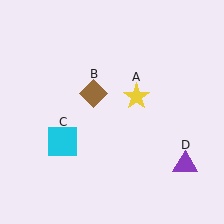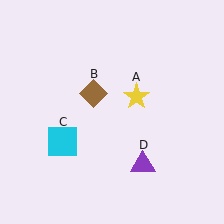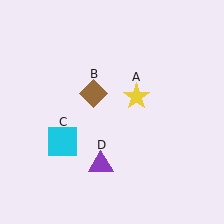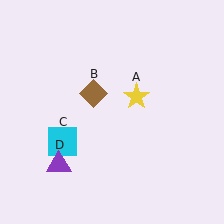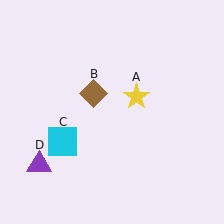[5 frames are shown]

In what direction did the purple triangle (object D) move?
The purple triangle (object D) moved left.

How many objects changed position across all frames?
1 object changed position: purple triangle (object D).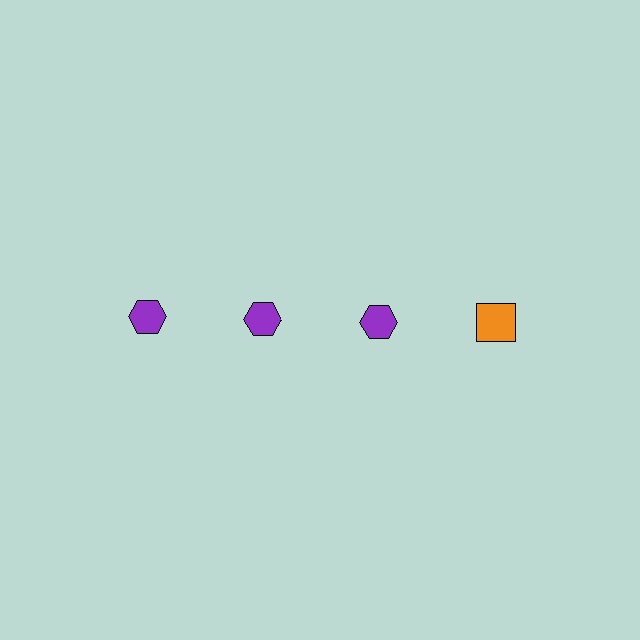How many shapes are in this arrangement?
There are 4 shapes arranged in a grid pattern.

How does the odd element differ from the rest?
It differs in both color (orange instead of purple) and shape (square instead of hexagon).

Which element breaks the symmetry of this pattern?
The orange square in the top row, second from right column breaks the symmetry. All other shapes are purple hexagons.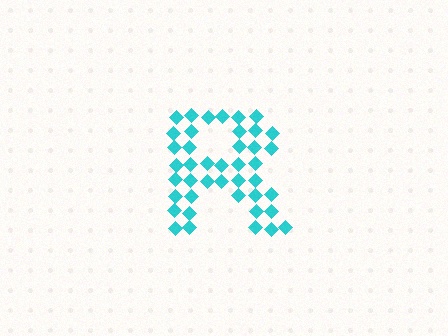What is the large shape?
The large shape is the letter R.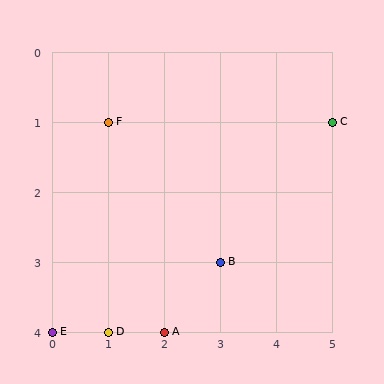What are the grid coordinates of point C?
Point C is at grid coordinates (5, 1).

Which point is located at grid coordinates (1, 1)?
Point F is at (1, 1).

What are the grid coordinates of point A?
Point A is at grid coordinates (2, 4).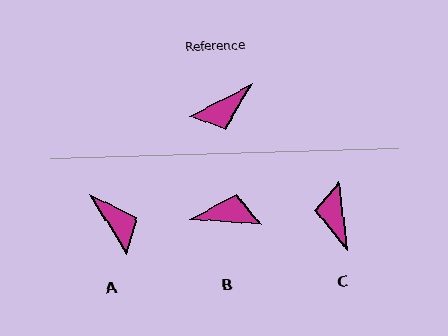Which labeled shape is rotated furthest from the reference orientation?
B, about 148 degrees away.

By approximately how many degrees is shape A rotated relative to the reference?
Approximately 95 degrees counter-clockwise.